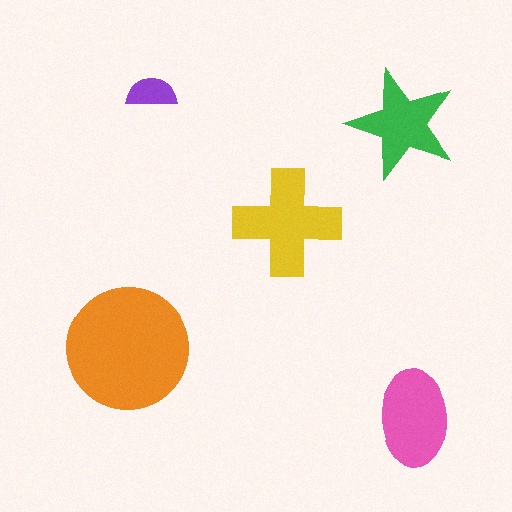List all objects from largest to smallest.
The orange circle, the yellow cross, the pink ellipse, the green star, the purple semicircle.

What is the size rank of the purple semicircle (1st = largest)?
5th.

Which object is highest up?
The purple semicircle is topmost.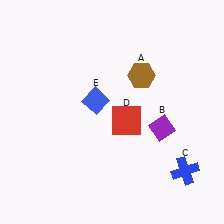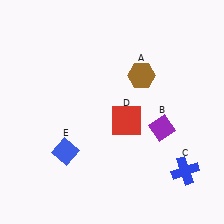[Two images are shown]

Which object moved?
The blue diamond (E) moved down.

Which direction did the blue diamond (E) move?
The blue diamond (E) moved down.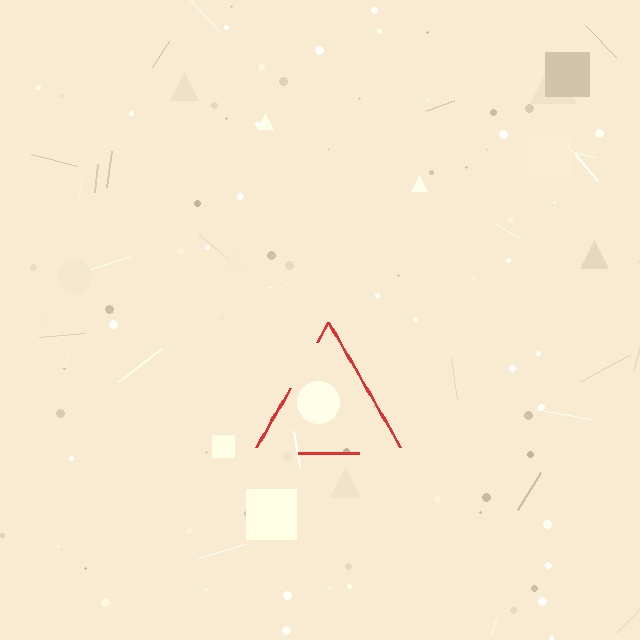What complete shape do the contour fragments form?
The contour fragments form a triangle.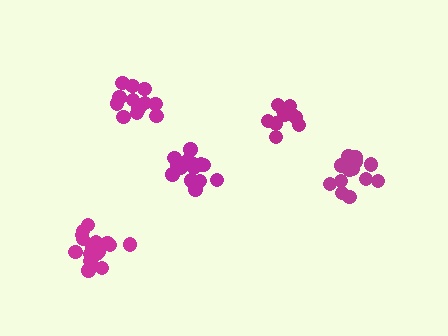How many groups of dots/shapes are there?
There are 5 groups.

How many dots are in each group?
Group 1: 16 dots, Group 2: 16 dots, Group 3: 12 dots, Group 4: 11 dots, Group 5: 17 dots (72 total).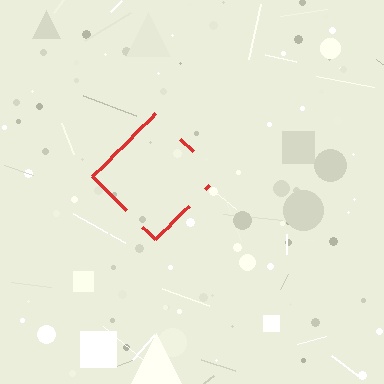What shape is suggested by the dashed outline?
The dashed outline suggests a diamond.